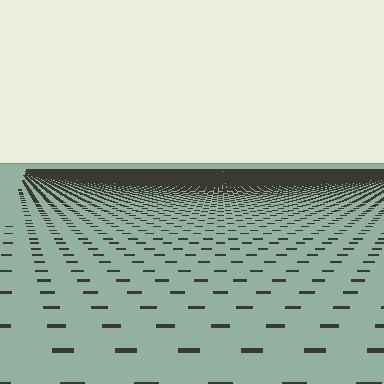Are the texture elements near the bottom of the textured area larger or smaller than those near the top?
Larger. Near the bottom, elements are closer to the viewer and appear at a bigger on-screen size.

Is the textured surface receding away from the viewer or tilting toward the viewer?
The surface is receding away from the viewer. Texture elements get smaller and denser toward the top.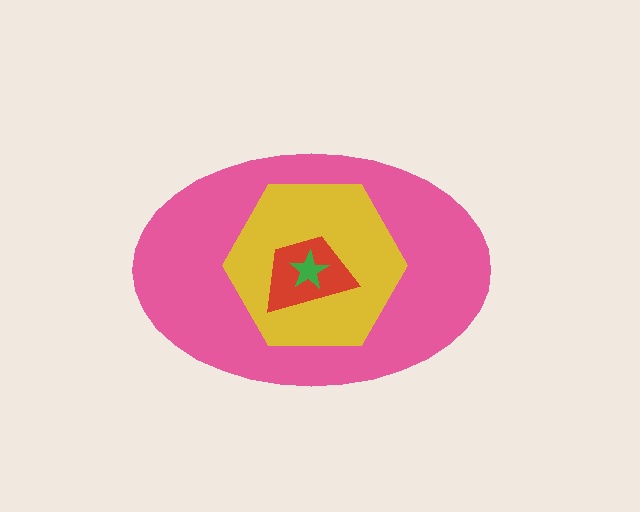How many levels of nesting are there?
4.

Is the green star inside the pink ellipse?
Yes.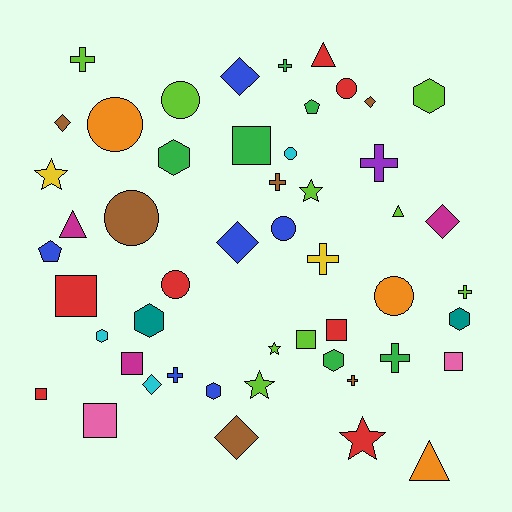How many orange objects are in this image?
There are 3 orange objects.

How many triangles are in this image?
There are 4 triangles.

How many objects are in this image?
There are 50 objects.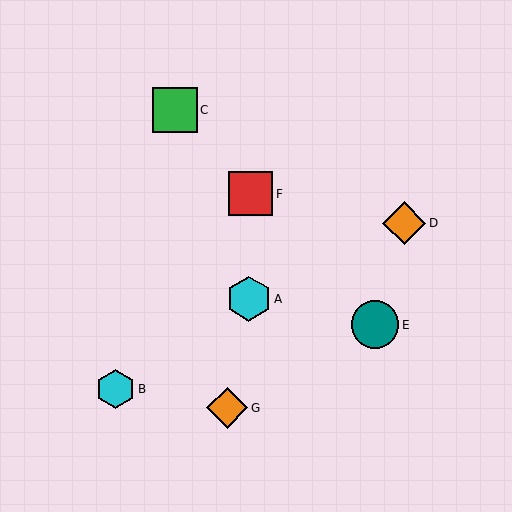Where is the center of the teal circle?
The center of the teal circle is at (375, 325).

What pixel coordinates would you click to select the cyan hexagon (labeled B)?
Click at (115, 389) to select the cyan hexagon B.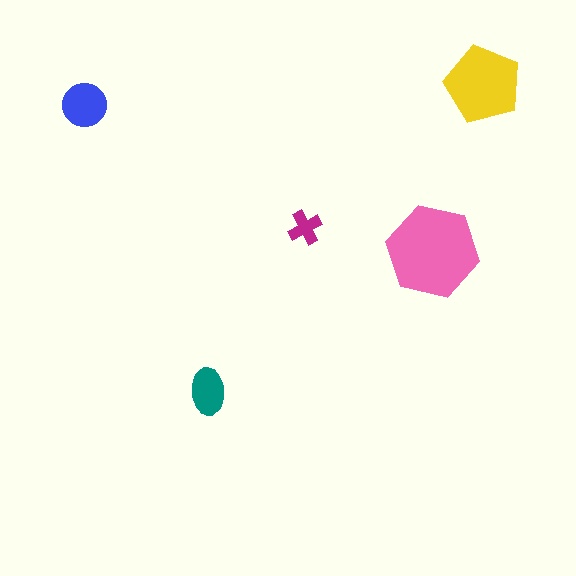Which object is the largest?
The pink hexagon.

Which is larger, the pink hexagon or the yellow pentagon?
The pink hexagon.